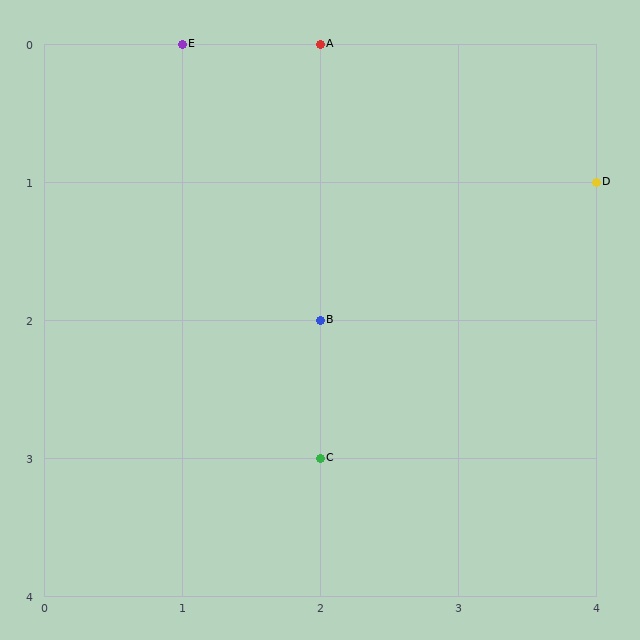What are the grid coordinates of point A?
Point A is at grid coordinates (2, 0).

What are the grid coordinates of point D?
Point D is at grid coordinates (4, 1).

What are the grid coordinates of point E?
Point E is at grid coordinates (1, 0).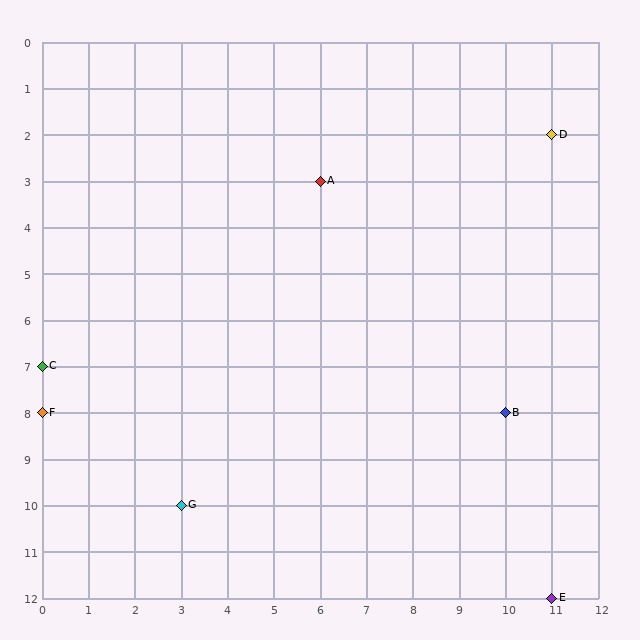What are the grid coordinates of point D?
Point D is at grid coordinates (11, 2).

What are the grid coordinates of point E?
Point E is at grid coordinates (11, 12).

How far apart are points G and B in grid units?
Points G and B are 7 columns and 2 rows apart (about 7.3 grid units diagonally).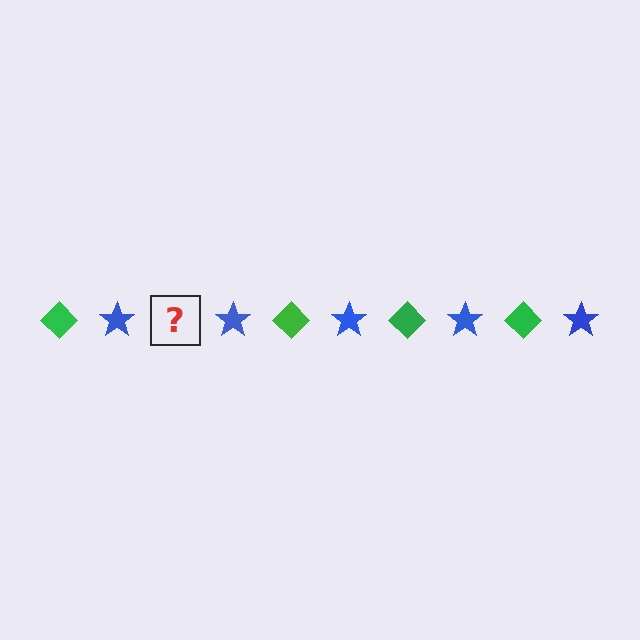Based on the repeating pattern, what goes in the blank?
The blank should be a green diamond.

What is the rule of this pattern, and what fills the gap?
The rule is that the pattern alternates between green diamond and blue star. The gap should be filled with a green diamond.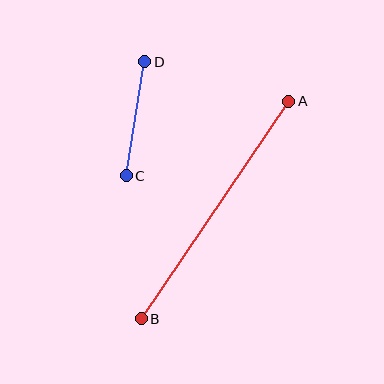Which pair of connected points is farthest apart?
Points A and B are farthest apart.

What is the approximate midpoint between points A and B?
The midpoint is at approximately (215, 210) pixels.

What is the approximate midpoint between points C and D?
The midpoint is at approximately (136, 119) pixels.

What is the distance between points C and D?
The distance is approximately 115 pixels.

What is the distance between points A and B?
The distance is approximately 263 pixels.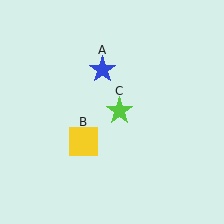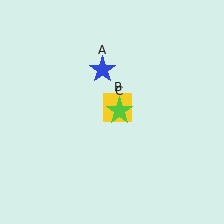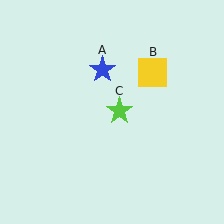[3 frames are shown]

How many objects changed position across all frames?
1 object changed position: yellow square (object B).